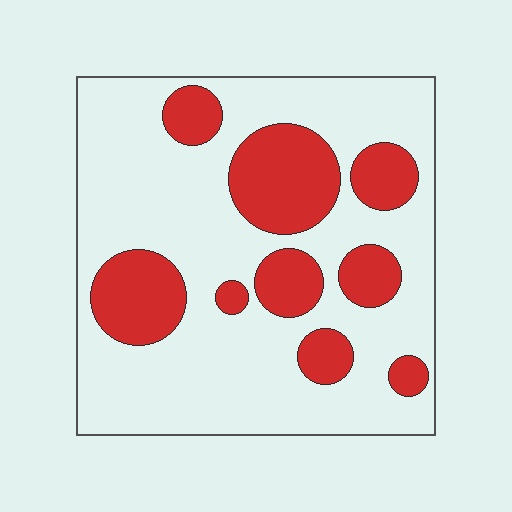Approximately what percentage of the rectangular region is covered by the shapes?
Approximately 30%.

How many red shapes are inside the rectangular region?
9.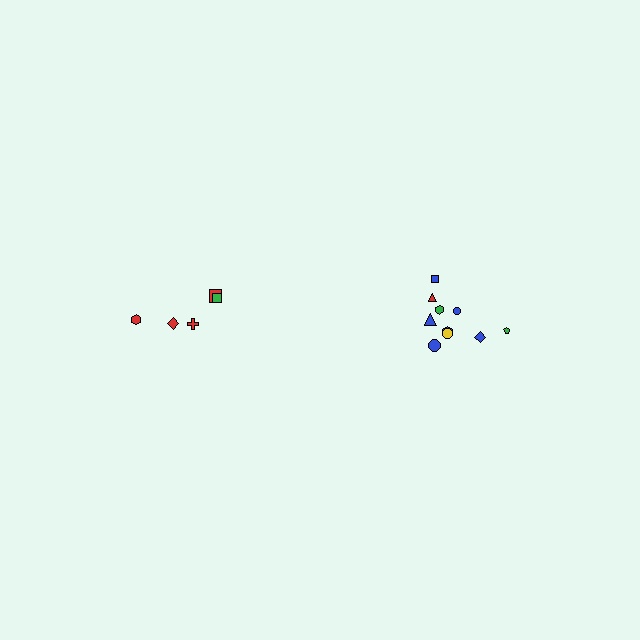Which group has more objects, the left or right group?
The right group.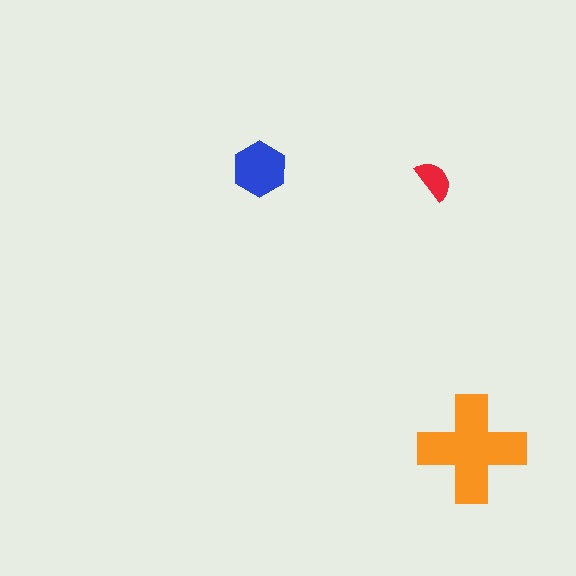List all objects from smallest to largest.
The red semicircle, the blue hexagon, the orange cross.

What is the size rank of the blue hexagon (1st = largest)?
2nd.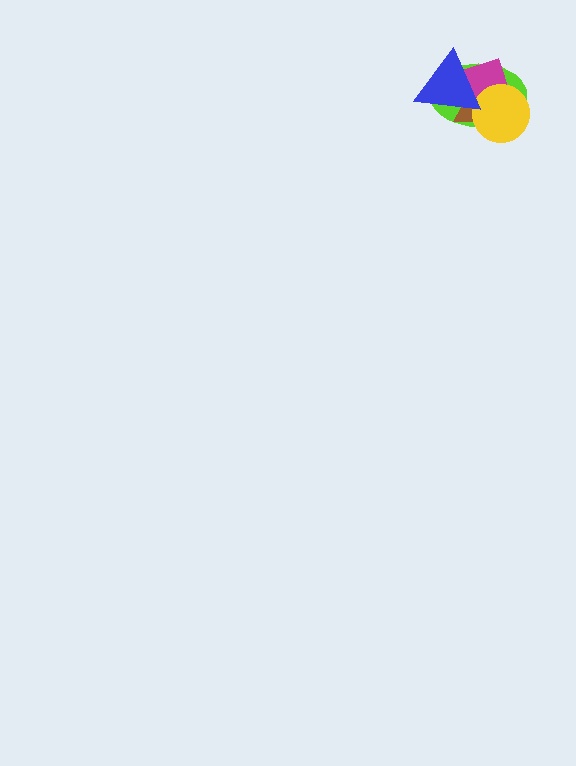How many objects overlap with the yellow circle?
4 objects overlap with the yellow circle.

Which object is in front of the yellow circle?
The blue triangle is in front of the yellow circle.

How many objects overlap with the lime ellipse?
4 objects overlap with the lime ellipse.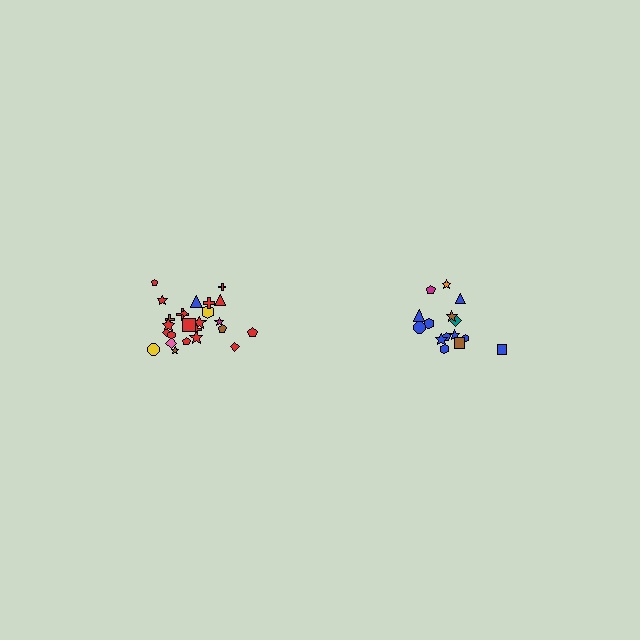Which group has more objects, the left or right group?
The left group.